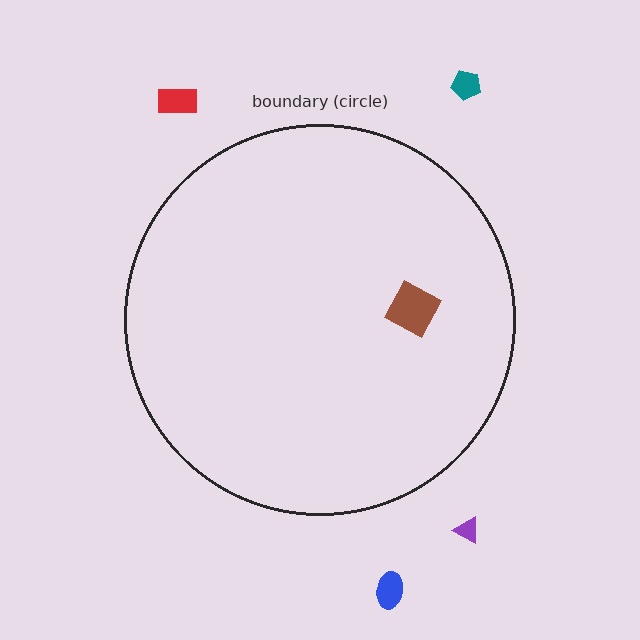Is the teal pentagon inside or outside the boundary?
Outside.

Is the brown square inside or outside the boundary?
Inside.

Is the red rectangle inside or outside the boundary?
Outside.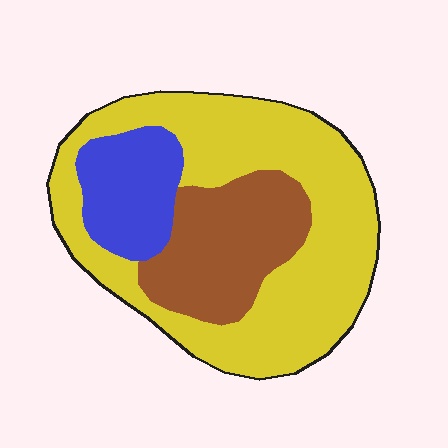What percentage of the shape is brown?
Brown takes up less than a quarter of the shape.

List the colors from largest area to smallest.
From largest to smallest: yellow, brown, blue.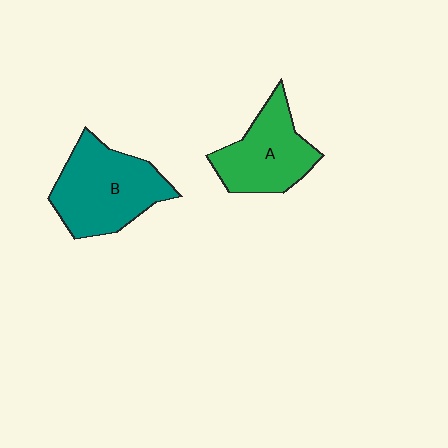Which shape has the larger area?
Shape B (teal).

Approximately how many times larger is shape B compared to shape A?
Approximately 1.2 times.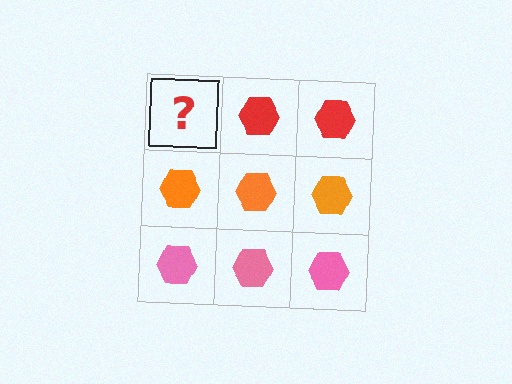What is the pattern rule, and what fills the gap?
The rule is that each row has a consistent color. The gap should be filled with a red hexagon.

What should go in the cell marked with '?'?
The missing cell should contain a red hexagon.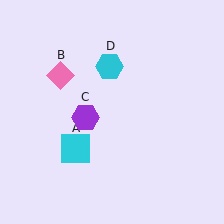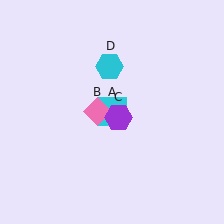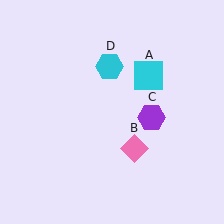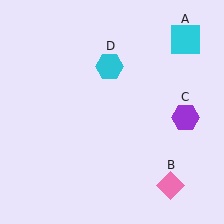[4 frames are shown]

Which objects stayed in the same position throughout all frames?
Cyan hexagon (object D) remained stationary.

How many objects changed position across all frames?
3 objects changed position: cyan square (object A), pink diamond (object B), purple hexagon (object C).